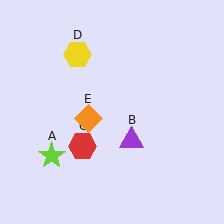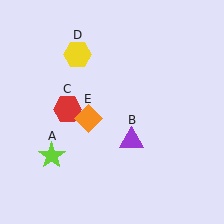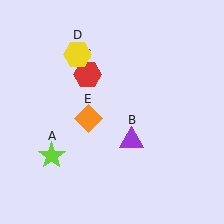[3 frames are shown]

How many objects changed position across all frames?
1 object changed position: red hexagon (object C).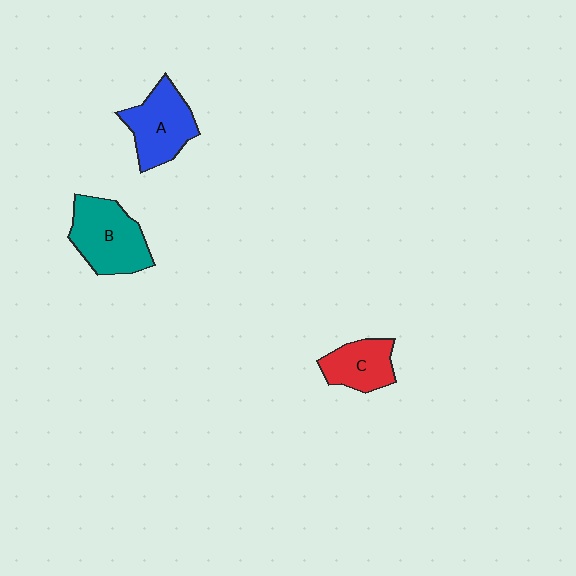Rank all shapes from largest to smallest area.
From largest to smallest: B (teal), A (blue), C (red).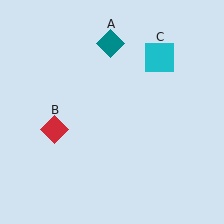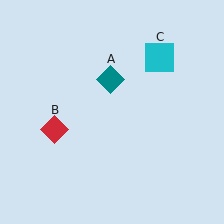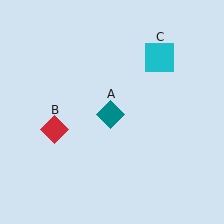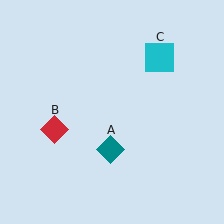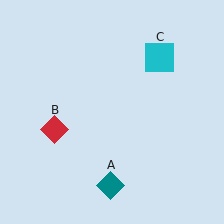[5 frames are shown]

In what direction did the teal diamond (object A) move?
The teal diamond (object A) moved down.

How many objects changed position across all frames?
1 object changed position: teal diamond (object A).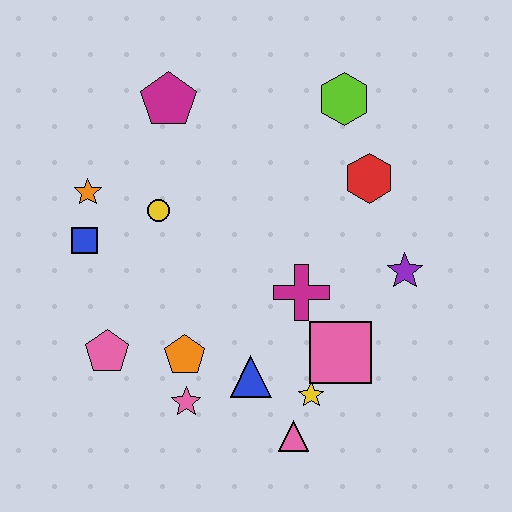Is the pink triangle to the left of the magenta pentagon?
No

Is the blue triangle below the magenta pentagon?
Yes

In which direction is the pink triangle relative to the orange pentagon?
The pink triangle is to the right of the orange pentagon.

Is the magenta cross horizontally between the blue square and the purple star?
Yes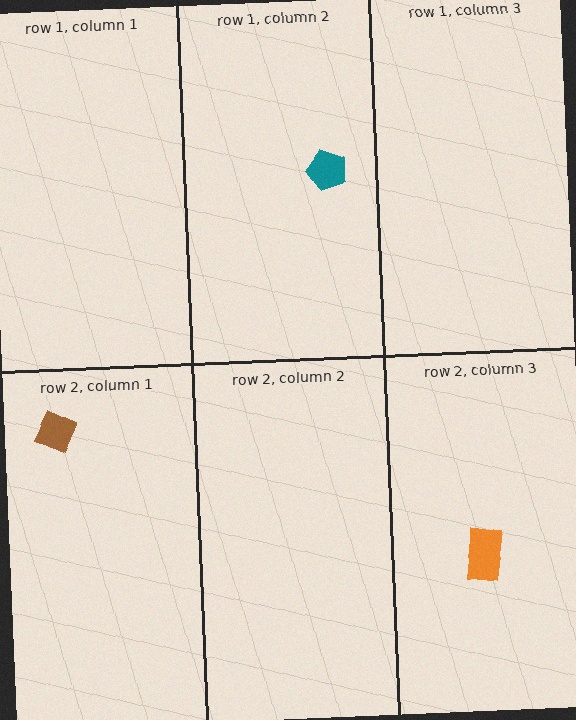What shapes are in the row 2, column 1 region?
The brown diamond.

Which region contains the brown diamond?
The row 2, column 1 region.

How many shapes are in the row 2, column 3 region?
1.